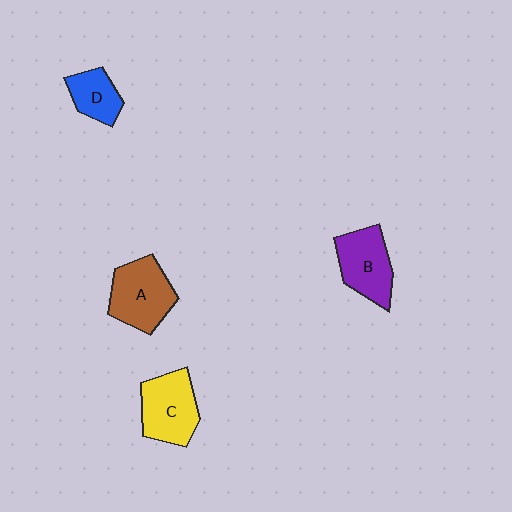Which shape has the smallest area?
Shape D (blue).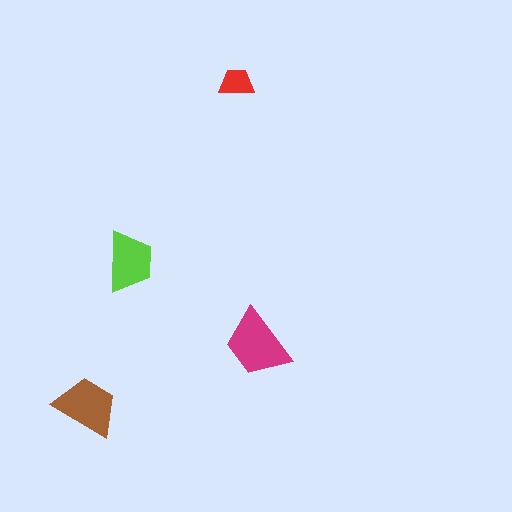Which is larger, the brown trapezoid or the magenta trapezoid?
The magenta one.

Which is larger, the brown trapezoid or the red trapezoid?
The brown one.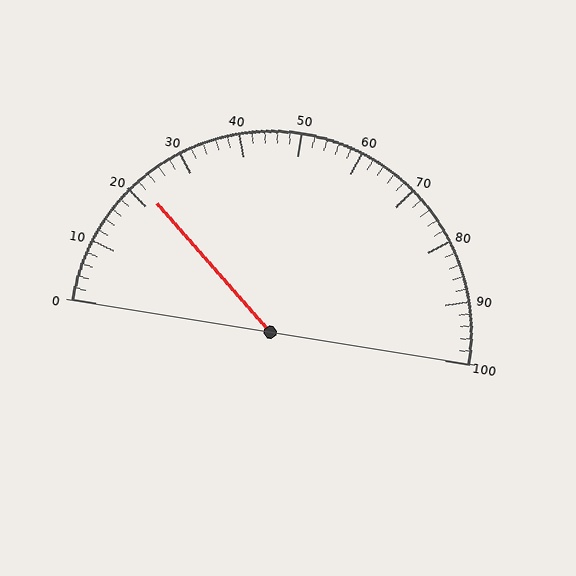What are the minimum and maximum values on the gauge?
The gauge ranges from 0 to 100.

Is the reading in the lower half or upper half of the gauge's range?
The reading is in the lower half of the range (0 to 100).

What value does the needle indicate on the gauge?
The needle indicates approximately 22.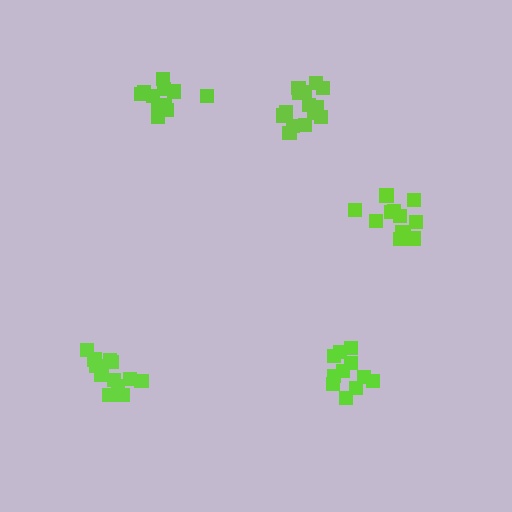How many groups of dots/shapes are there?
There are 5 groups.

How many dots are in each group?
Group 1: 12 dots, Group 2: 15 dots, Group 3: 14 dots, Group 4: 11 dots, Group 5: 15 dots (67 total).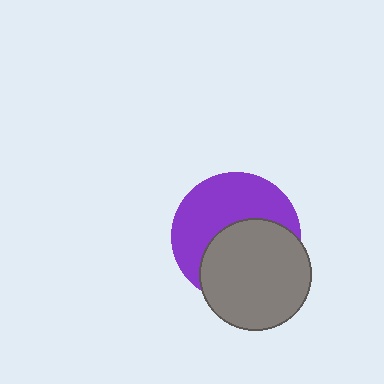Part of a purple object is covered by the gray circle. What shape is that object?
It is a circle.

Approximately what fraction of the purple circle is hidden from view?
Roughly 49% of the purple circle is hidden behind the gray circle.